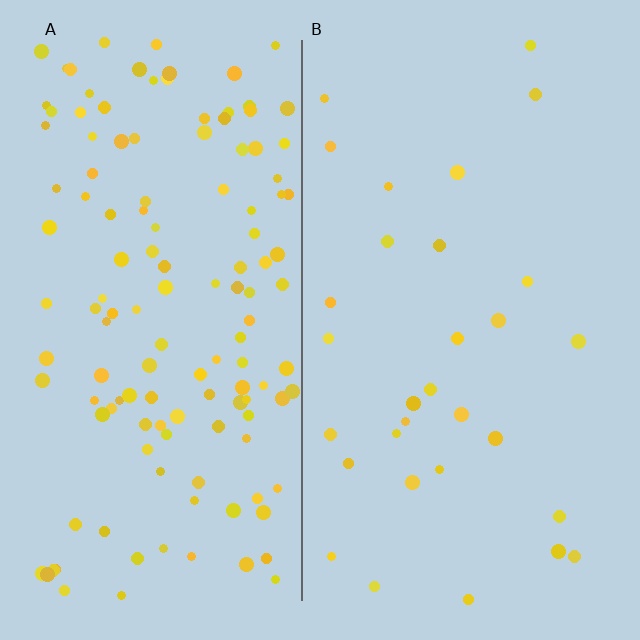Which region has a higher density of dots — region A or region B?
A (the left).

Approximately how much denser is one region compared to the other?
Approximately 4.3× — region A over region B.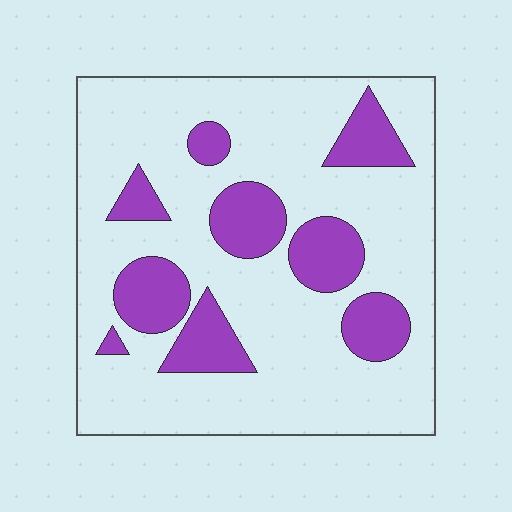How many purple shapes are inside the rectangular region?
9.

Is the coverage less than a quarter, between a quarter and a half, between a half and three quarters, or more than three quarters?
Less than a quarter.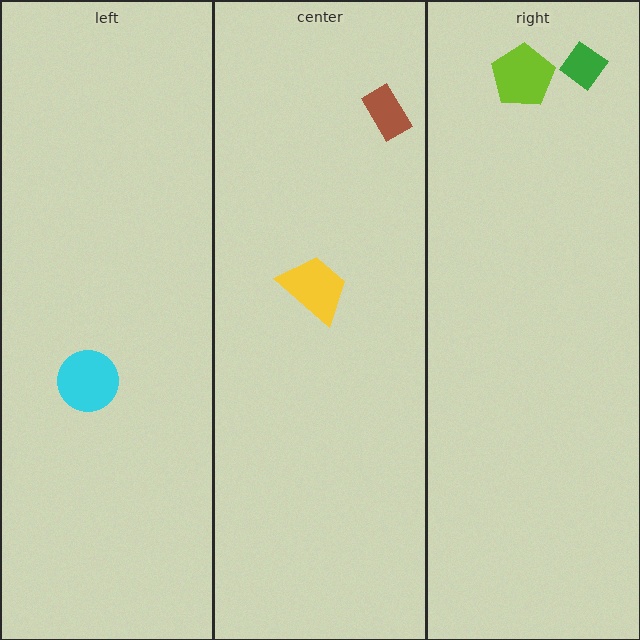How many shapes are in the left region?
1.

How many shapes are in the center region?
2.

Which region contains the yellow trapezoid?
The center region.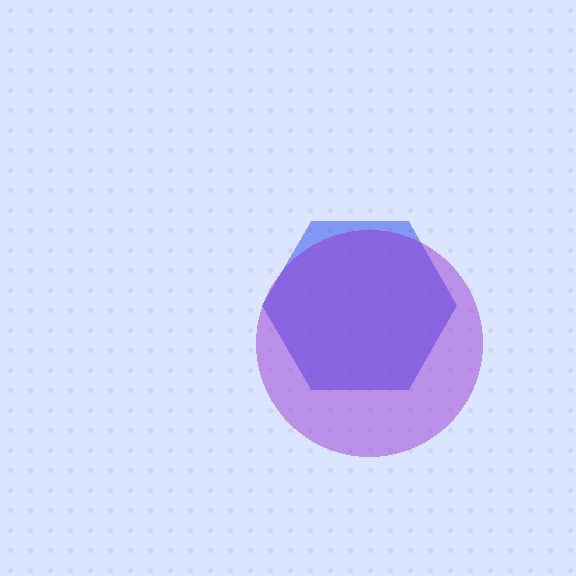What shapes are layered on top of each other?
The layered shapes are: a blue hexagon, a purple circle.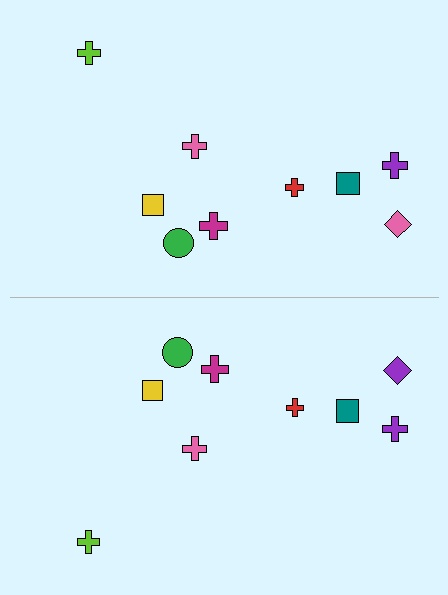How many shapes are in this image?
There are 18 shapes in this image.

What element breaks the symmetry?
The purple diamond on the bottom side breaks the symmetry — its mirror counterpart is pink.